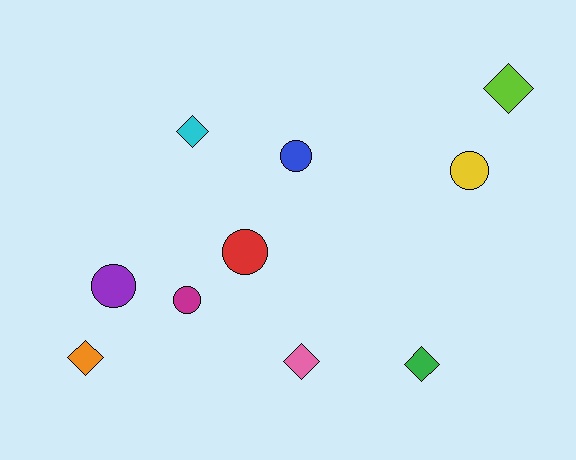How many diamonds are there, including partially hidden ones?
There are 5 diamonds.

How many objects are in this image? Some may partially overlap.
There are 10 objects.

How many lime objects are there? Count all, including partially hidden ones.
There is 1 lime object.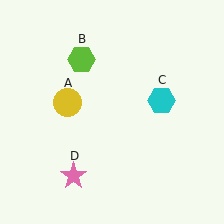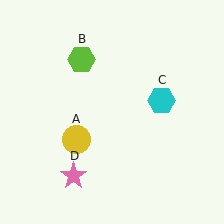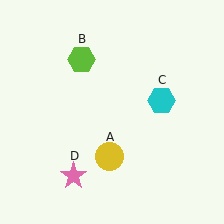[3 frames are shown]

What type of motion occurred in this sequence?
The yellow circle (object A) rotated counterclockwise around the center of the scene.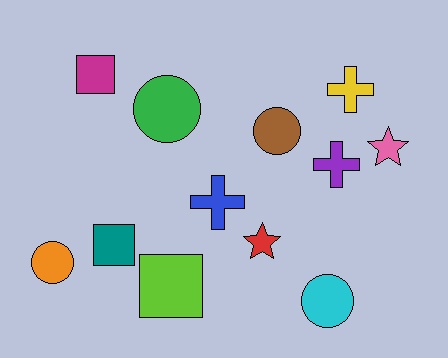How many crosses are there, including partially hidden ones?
There are 3 crosses.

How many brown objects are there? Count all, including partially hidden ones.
There is 1 brown object.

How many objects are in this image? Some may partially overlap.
There are 12 objects.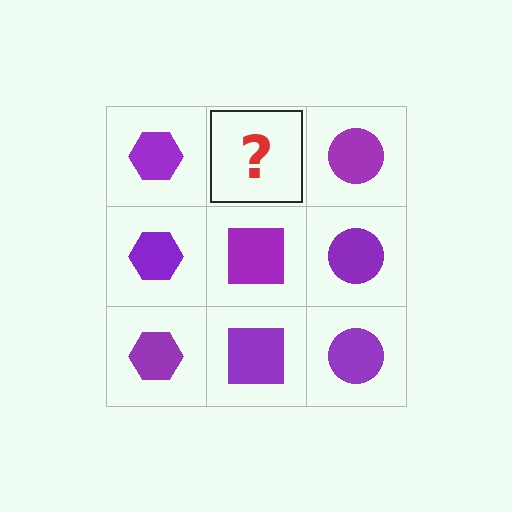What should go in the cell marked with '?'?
The missing cell should contain a purple square.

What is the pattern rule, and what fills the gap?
The rule is that each column has a consistent shape. The gap should be filled with a purple square.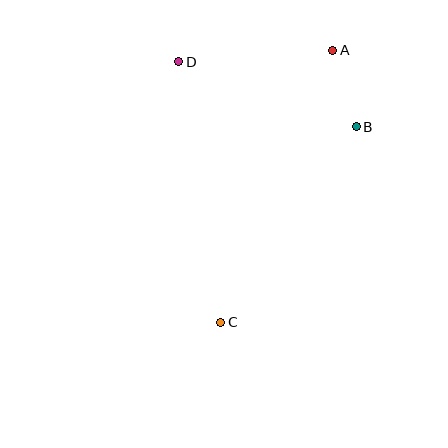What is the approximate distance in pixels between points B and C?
The distance between B and C is approximately 238 pixels.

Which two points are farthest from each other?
Points A and C are farthest from each other.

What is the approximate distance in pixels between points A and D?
The distance between A and D is approximately 155 pixels.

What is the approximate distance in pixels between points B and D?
The distance between B and D is approximately 189 pixels.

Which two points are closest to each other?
Points A and B are closest to each other.